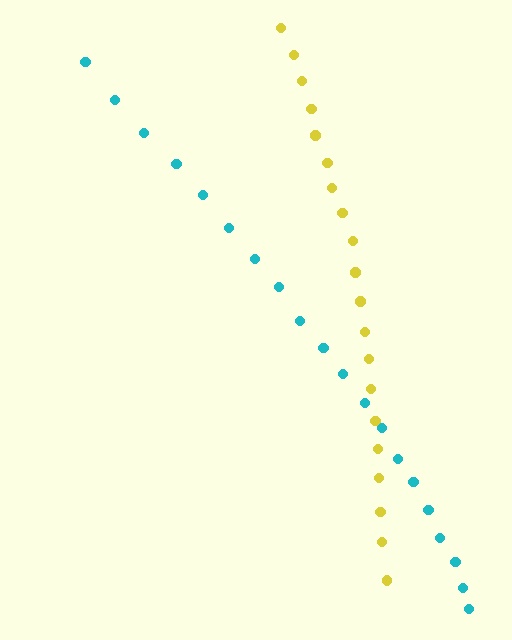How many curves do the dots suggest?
There are 2 distinct paths.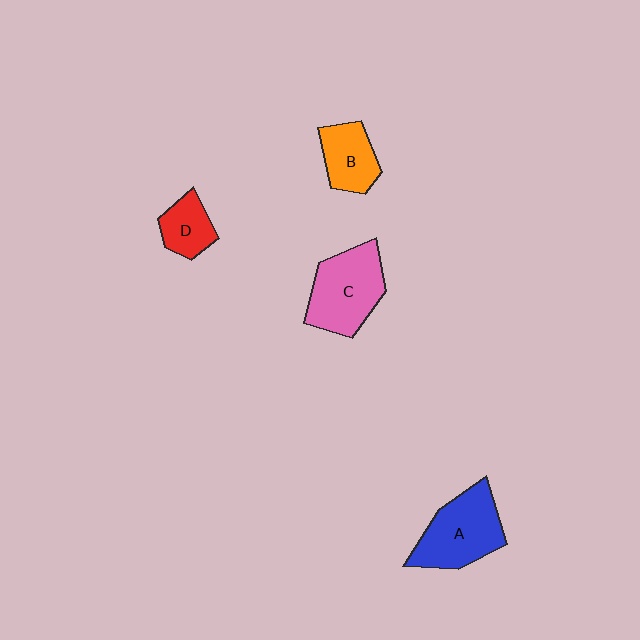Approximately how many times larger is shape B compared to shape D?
Approximately 1.3 times.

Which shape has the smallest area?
Shape D (red).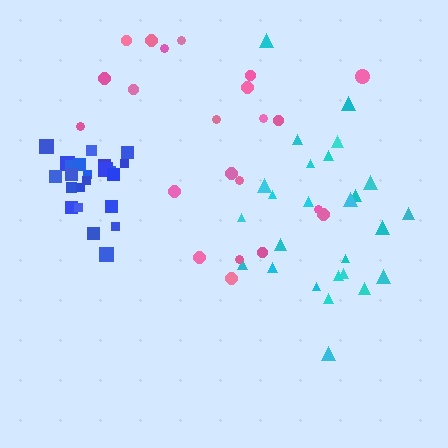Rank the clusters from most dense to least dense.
blue, cyan, pink.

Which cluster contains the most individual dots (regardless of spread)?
Cyan (26).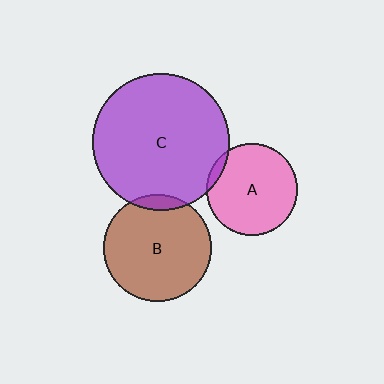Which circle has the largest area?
Circle C (purple).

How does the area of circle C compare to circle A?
Approximately 2.3 times.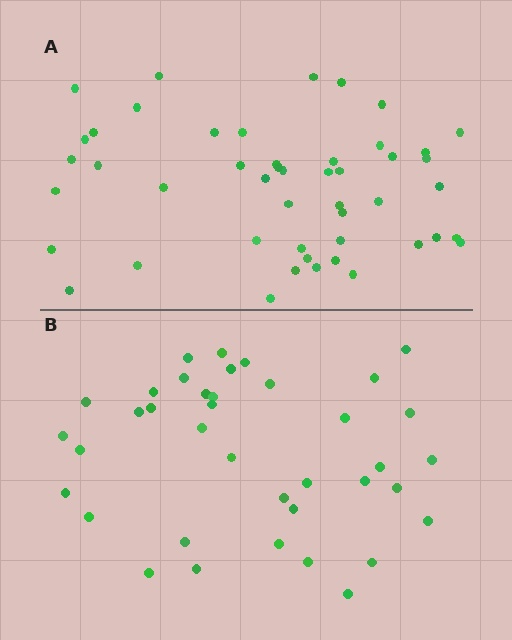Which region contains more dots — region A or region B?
Region A (the top region) has more dots.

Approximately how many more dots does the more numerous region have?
Region A has roughly 10 or so more dots than region B.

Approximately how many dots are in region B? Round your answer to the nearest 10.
About 40 dots. (The exact count is 38, which rounds to 40.)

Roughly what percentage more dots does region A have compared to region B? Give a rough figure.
About 25% more.